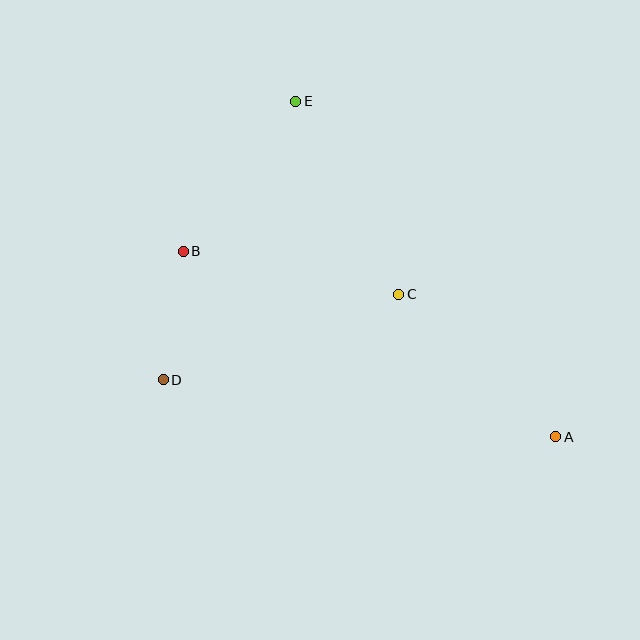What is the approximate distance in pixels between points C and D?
The distance between C and D is approximately 251 pixels.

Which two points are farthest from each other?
Points A and E are farthest from each other.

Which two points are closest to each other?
Points B and D are closest to each other.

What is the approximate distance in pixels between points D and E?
The distance between D and E is approximately 309 pixels.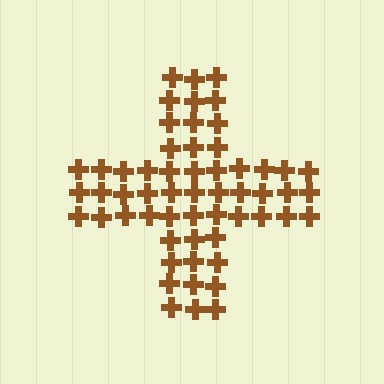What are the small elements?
The small elements are crosses.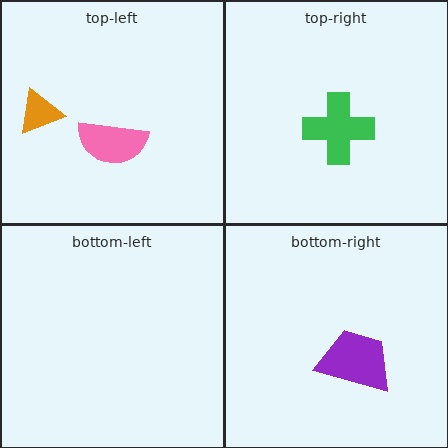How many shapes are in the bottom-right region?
1.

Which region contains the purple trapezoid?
The bottom-right region.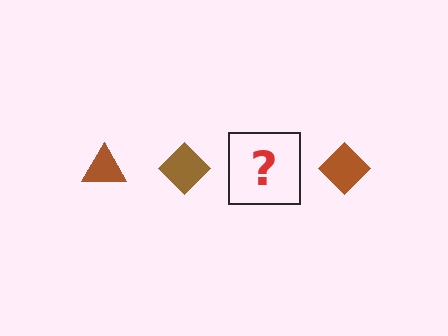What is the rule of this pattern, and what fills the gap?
The rule is that the pattern cycles through triangle, diamond shapes in brown. The gap should be filled with a brown triangle.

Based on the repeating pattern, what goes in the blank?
The blank should be a brown triangle.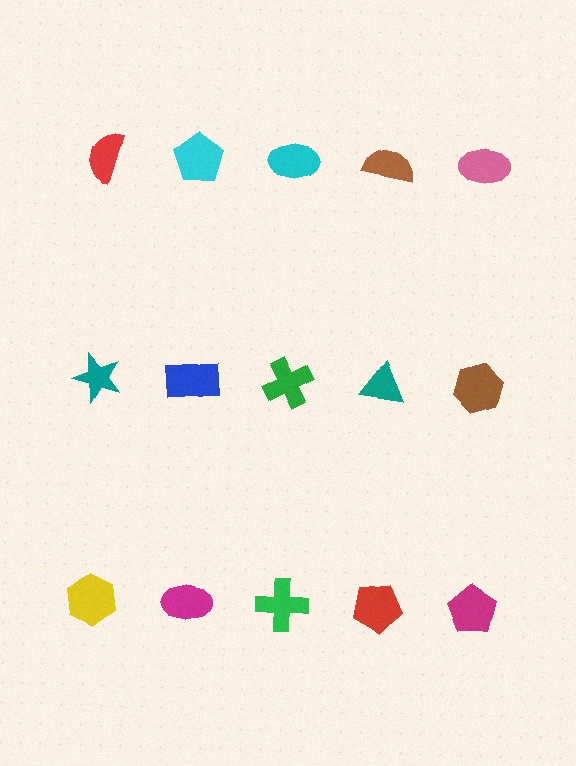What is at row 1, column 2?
A cyan pentagon.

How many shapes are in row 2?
5 shapes.